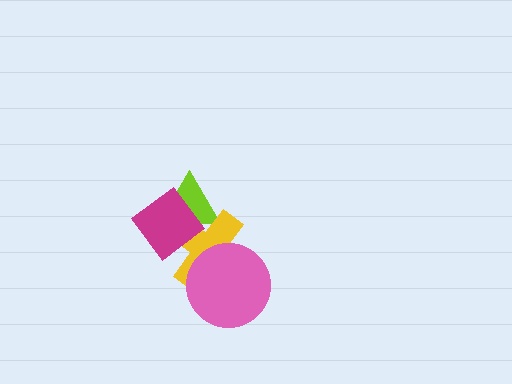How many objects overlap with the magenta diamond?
2 objects overlap with the magenta diamond.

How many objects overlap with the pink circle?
1 object overlaps with the pink circle.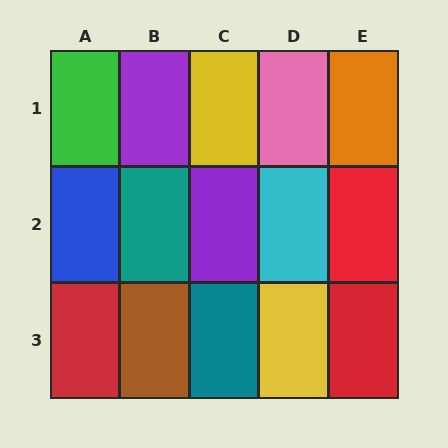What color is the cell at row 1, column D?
Pink.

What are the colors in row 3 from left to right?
Red, brown, teal, yellow, red.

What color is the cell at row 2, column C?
Purple.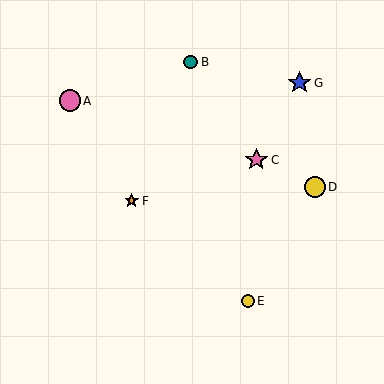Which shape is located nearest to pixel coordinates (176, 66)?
The teal circle (labeled B) at (191, 62) is nearest to that location.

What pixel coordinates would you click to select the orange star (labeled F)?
Click at (132, 201) to select the orange star F.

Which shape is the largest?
The blue star (labeled G) is the largest.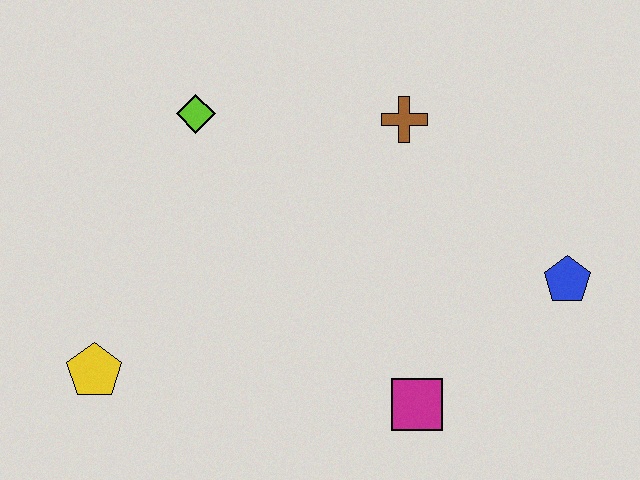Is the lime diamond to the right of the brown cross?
No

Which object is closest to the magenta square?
The blue pentagon is closest to the magenta square.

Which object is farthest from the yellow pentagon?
The blue pentagon is farthest from the yellow pentagon.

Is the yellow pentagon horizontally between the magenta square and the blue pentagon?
No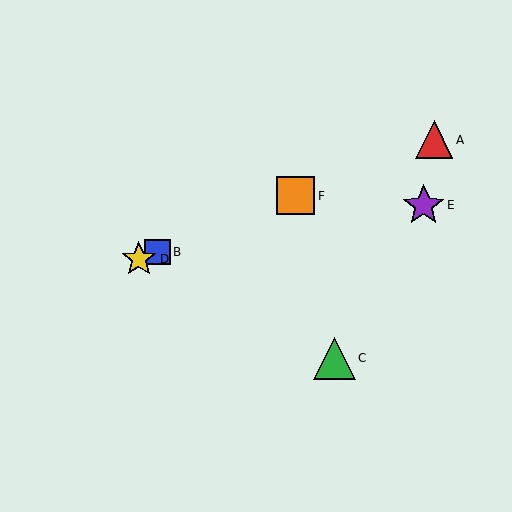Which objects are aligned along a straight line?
Objects A, B, D, F are aligned along a straight line.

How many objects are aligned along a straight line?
4 objects (A, B, D, F) are aligned along a straight line.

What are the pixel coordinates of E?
Object E is at (424, 205).